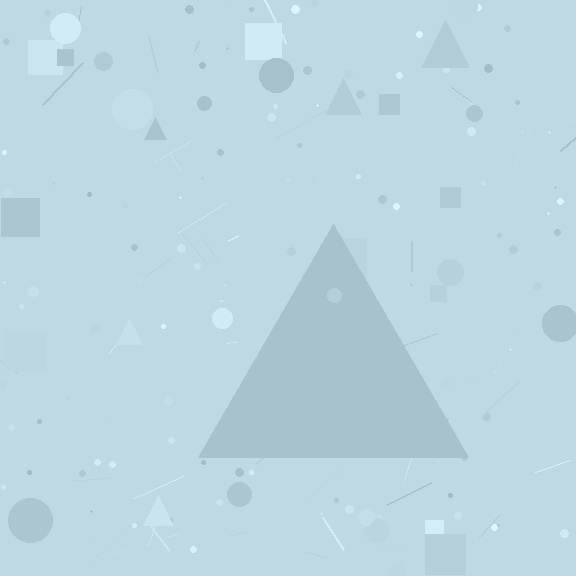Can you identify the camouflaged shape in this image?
The camouflaged shape is a triangle.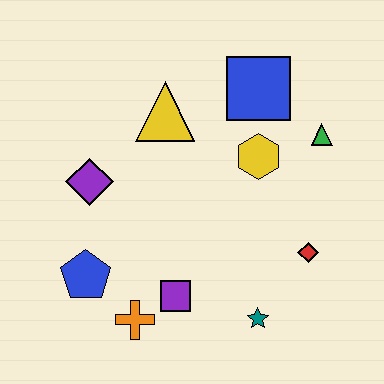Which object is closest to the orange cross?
The purple square is closest to the orange cross.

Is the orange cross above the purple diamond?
No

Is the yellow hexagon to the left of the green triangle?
Yes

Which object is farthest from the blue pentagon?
The green triangle is farthest from the blue pentagon.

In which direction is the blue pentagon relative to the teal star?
The blue pentagon is to the left of the teal star.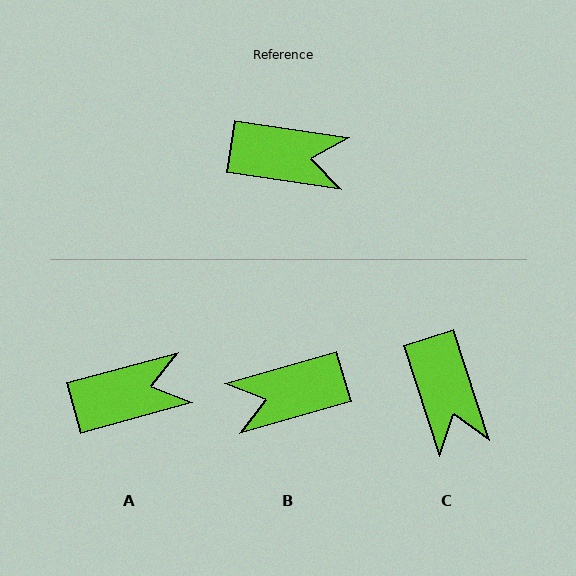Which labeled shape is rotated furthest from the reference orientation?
B, about 156 degrees away.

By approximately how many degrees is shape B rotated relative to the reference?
Approximately 156 degrees clockwise.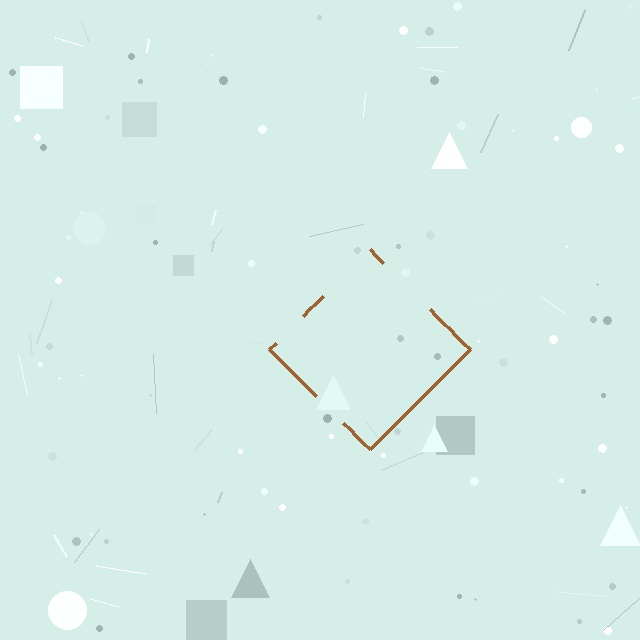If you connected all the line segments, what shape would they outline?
They would outline a diamond.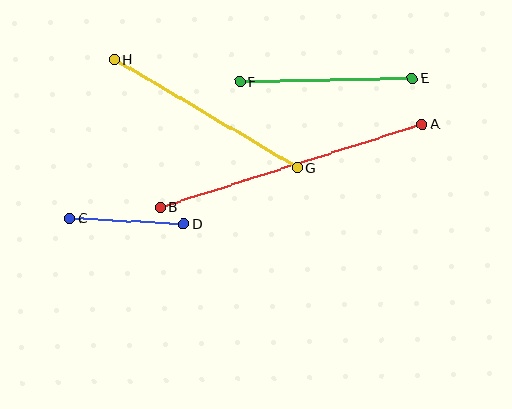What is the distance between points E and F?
The distance is approximately 172 pixels.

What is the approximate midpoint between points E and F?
The midpoint is at approximately (326, 80) pixels.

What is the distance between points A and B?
The distance is approximately 275 pixels.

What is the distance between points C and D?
The distance is approximately 114 pixels.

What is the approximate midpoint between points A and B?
The midpoint is at approximately (291, 166) pixels.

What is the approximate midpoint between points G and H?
The midpoint is at approximately (206, 114) pixels.